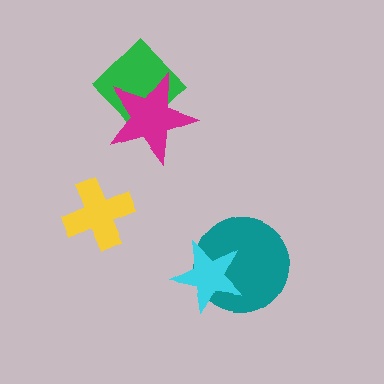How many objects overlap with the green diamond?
1 object overlaps with the green diamond.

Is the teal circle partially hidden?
Yes, it is partially covered by another shape.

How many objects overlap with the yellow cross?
0 objects overlap with the yellow cross.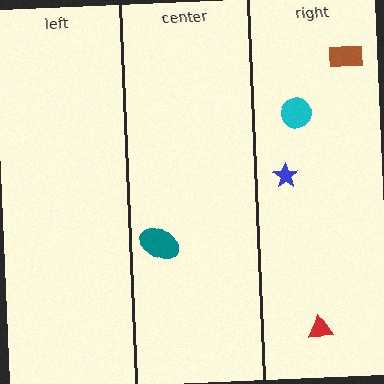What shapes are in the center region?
The teal ellipse.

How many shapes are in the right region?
4.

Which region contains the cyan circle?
The right region.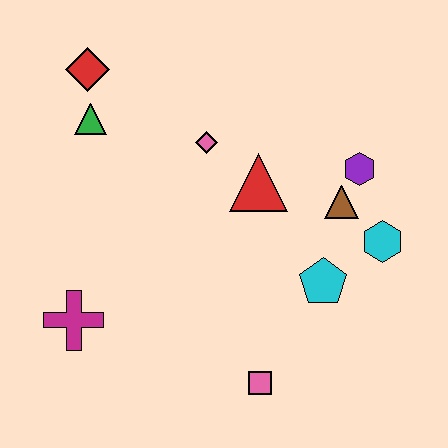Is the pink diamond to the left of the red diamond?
No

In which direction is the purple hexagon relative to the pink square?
The purple hexagon is above the pink square.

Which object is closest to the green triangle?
The red diamond is closest to the green triangle.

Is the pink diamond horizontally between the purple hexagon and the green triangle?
Yes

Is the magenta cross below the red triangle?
Yes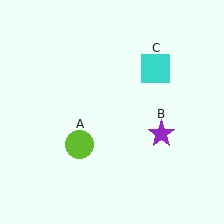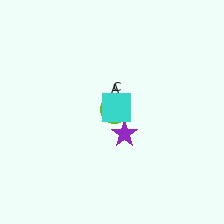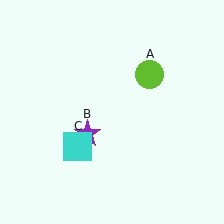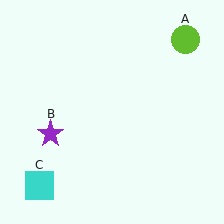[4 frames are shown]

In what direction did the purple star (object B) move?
The purple star (object B) moved left.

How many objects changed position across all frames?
3 objects changed position: lime circle (object A), purple star (object B), cyan square (object C).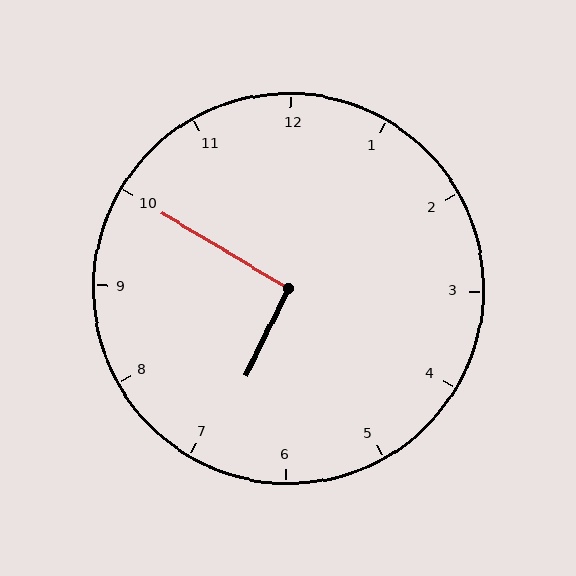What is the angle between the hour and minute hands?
Approximately 95 degrees.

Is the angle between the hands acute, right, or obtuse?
It is right.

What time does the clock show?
6:50.